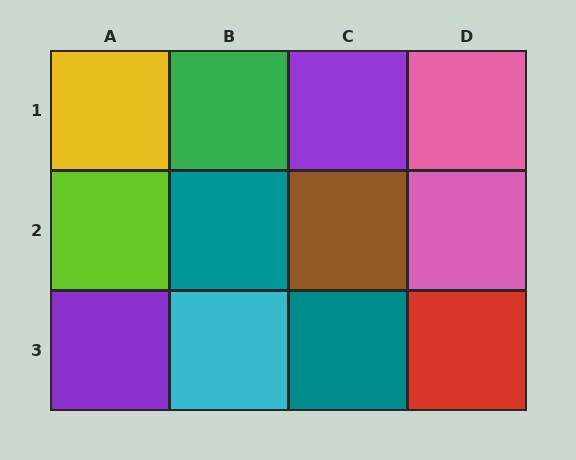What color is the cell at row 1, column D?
Pink.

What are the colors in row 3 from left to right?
Purple, cyan, teal, red.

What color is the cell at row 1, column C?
Purple.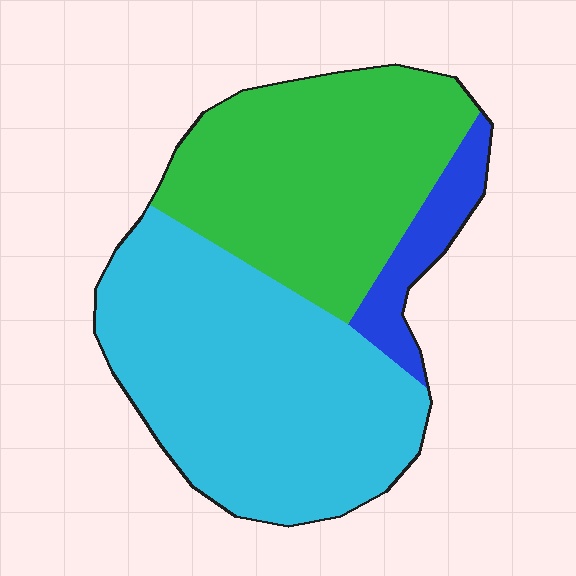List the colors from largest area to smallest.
From largest to smallest: cyan, green, blue.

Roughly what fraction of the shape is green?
Green covers 40% of the shape.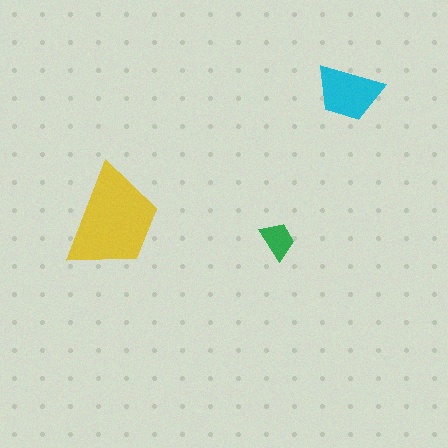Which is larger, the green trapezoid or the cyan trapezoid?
The cyan one.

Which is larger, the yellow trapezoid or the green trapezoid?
The yellow one.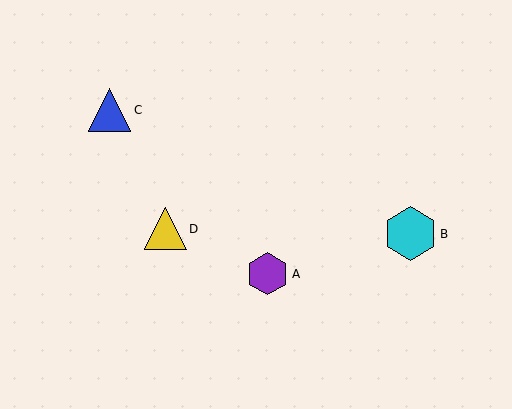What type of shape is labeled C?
Shape C is a blue triangle.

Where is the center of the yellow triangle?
The center of the yellow triangle is at (165, 229).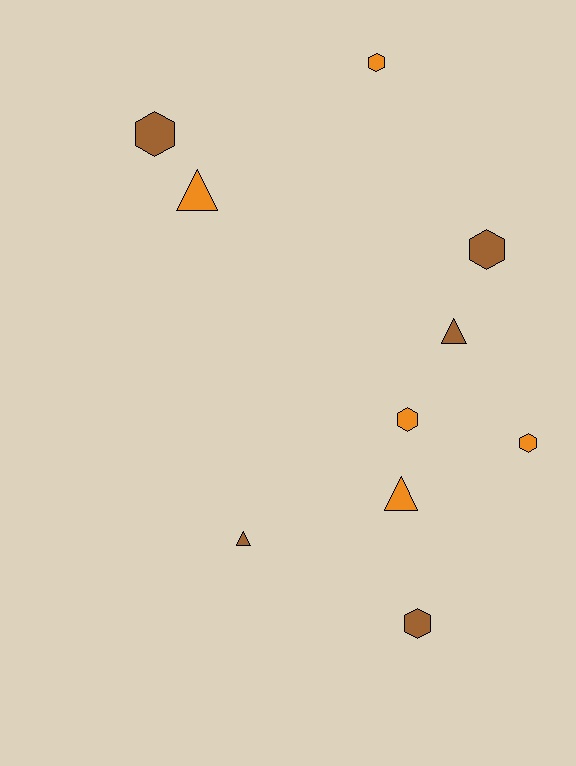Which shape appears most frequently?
Hexagon, with 6 objects.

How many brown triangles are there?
There are 2 brown triangles.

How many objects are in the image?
There are 10 objects.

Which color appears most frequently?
Orange, with 5 objects.